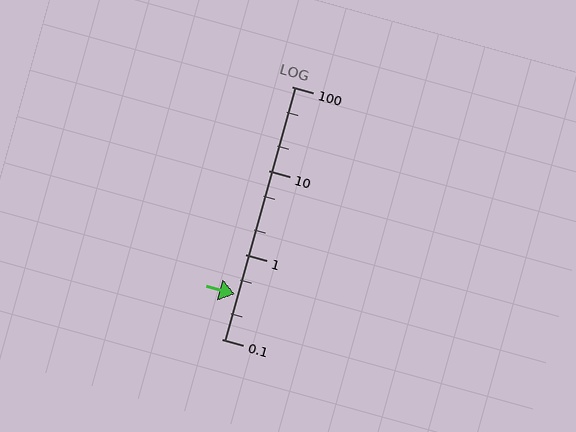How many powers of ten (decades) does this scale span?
The scale spans 3 decades, from 0.1 to 100.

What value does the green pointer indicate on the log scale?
The pointer indicates approximately 0.34.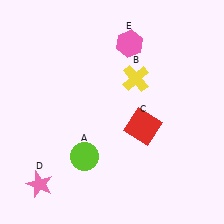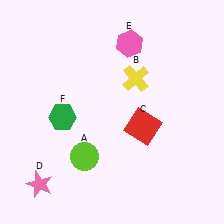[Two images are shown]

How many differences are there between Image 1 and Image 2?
There is 1 difference between the two images.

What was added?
A green hexagon (F) was added in Image 2.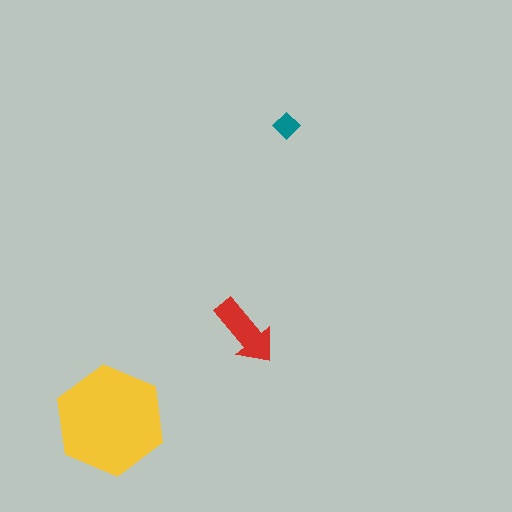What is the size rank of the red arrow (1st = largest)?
2nd.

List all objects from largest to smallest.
The yellow hexagon, the red arrow, the teal diamond.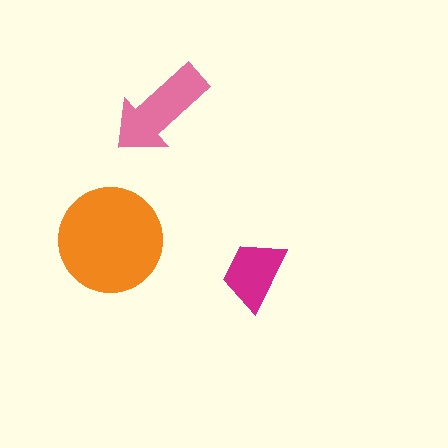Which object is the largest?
The orange circle.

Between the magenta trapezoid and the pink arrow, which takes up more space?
The pink arrow.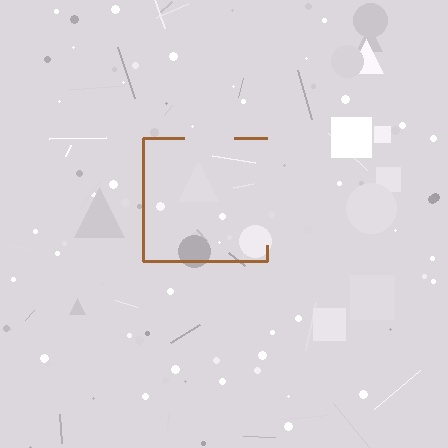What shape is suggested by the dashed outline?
The dashed outline suggests a square.